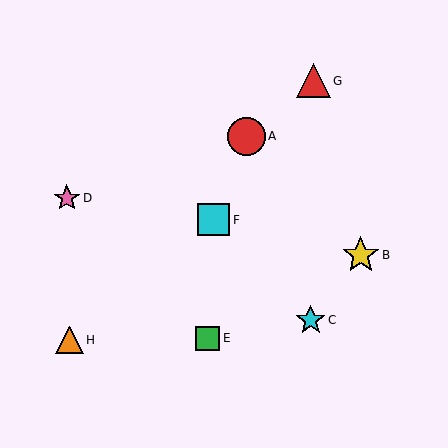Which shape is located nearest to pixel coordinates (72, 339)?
The orange triangle (labeled H) at (69, 340) is nearest to that location.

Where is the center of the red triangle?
The center of the red triangle is at (313, 81).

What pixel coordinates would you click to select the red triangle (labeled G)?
Click at (313, 81) to select the red triangle G.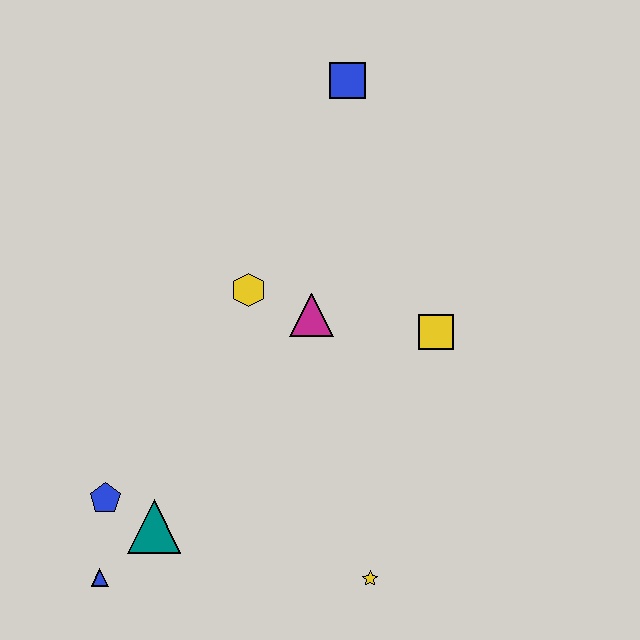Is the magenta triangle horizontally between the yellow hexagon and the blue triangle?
No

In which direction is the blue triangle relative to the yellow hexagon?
The blue triangle is below the yellow hexagon.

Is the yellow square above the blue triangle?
Yes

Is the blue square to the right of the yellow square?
No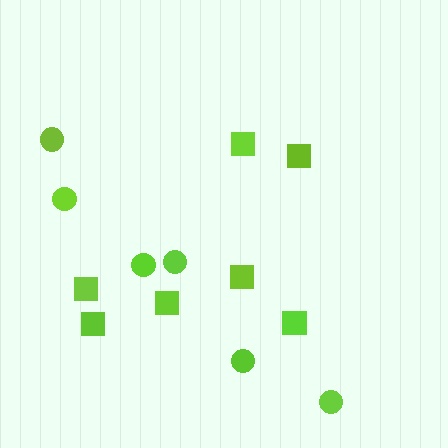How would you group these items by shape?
There are 2 groups: one group of circles (6) and one group of squares (7).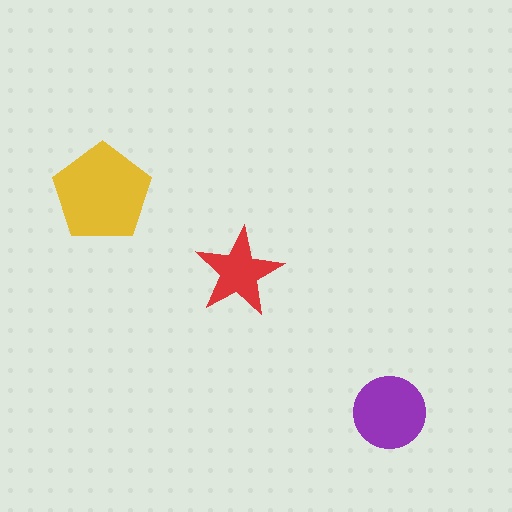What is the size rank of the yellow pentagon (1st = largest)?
1st.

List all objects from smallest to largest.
The red star, the purple circle, the yellow pentagon.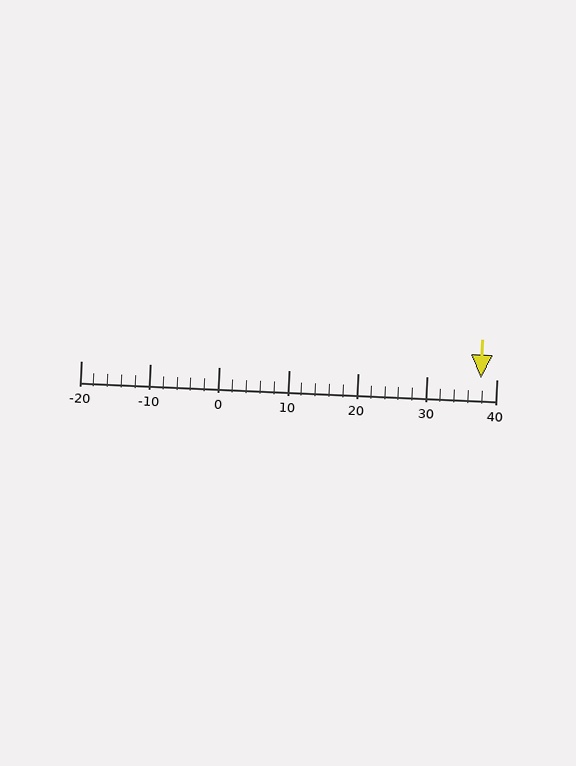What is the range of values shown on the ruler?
The ruler shows values from -20 to 40.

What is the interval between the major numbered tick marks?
The major tick marks are spaced 10 units apart.